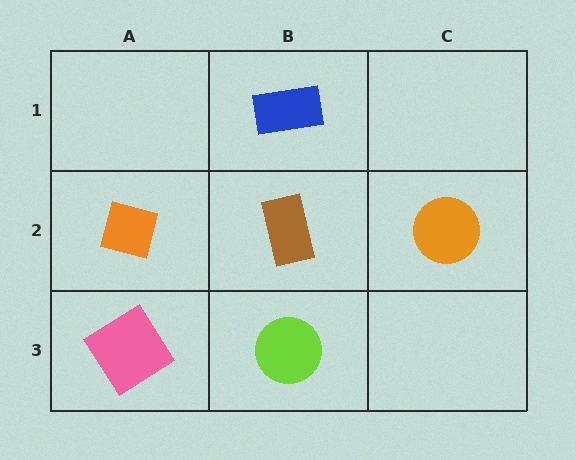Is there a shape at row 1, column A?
No, that cell is empty.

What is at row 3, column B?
A lime circle.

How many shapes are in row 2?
3 shapes.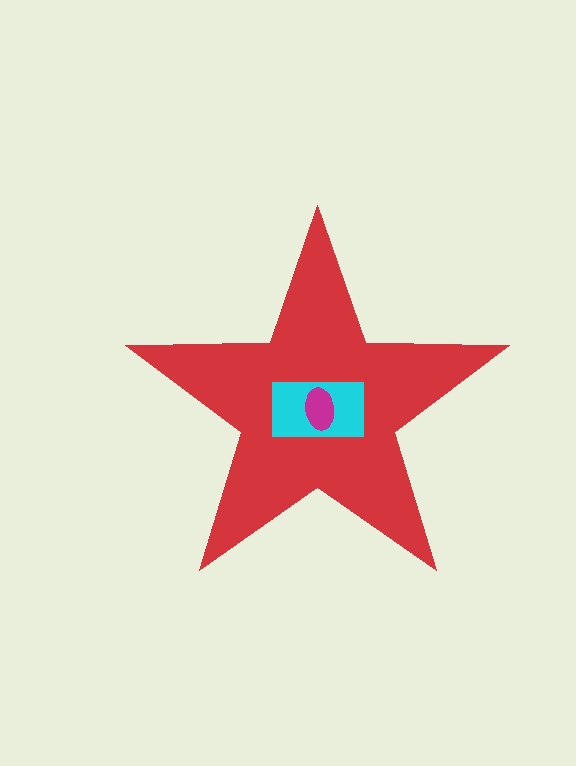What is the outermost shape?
The red star.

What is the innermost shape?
The magenta ellipse.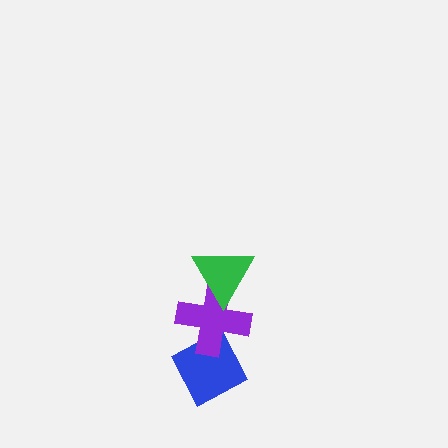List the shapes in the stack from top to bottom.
From top to bottom: the green triangle, the purple cross, the blue diamond.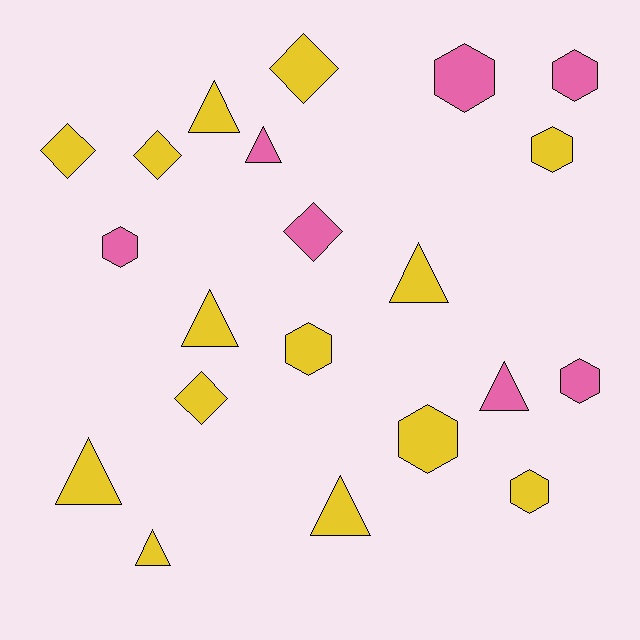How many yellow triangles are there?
There are 6 yellow triangles.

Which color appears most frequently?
Yellow, with 14 objects.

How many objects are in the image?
There are 21 objects.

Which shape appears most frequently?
Hexagon, with 8 objects.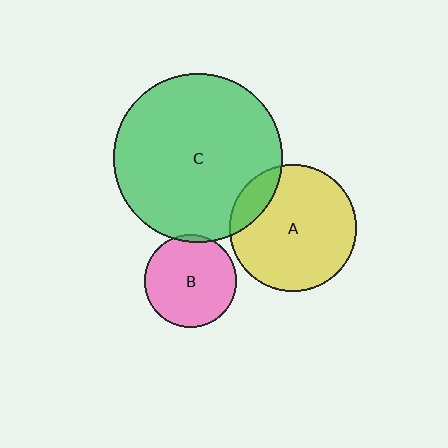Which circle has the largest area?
Circle C (green).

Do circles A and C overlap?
Yes.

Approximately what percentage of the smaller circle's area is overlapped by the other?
Approximately 15%.